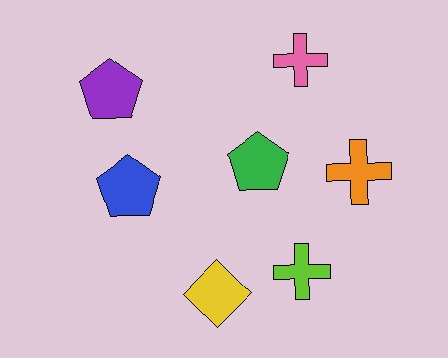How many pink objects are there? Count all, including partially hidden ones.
There is 1 pink object.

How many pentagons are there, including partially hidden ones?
There are 3 pentagons.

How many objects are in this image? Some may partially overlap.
There are 7 objects.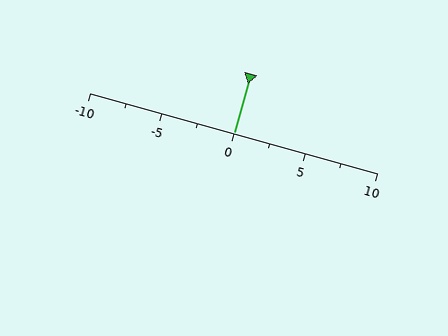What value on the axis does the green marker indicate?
The marker indicates approximately 0.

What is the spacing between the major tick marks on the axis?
The major ticks are spaced 5 apart.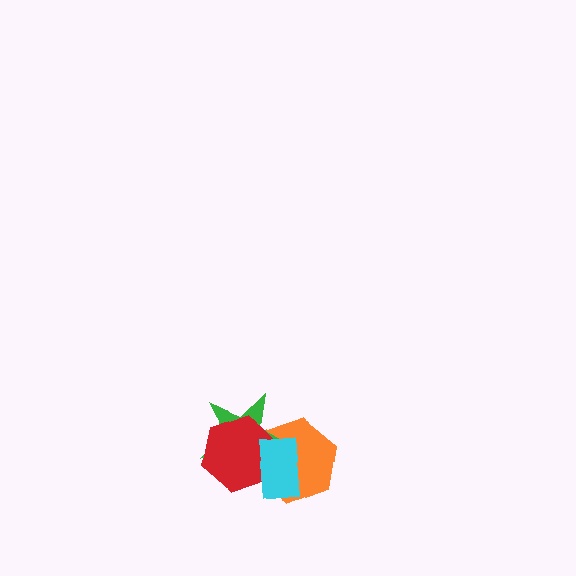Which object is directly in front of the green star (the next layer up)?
The red hexagon is directly in front of the green star.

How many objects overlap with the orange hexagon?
3 objects overlap with the orange hexagon.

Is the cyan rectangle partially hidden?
No, no other shape covers it.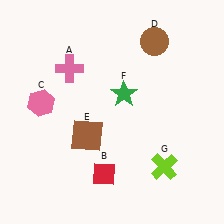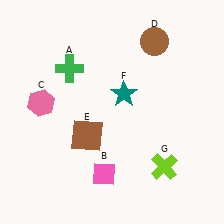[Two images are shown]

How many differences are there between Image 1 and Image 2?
There are 3 differences between the two images.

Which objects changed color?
A changed from pink to green. B changed from red to pink. F changed from green to teal.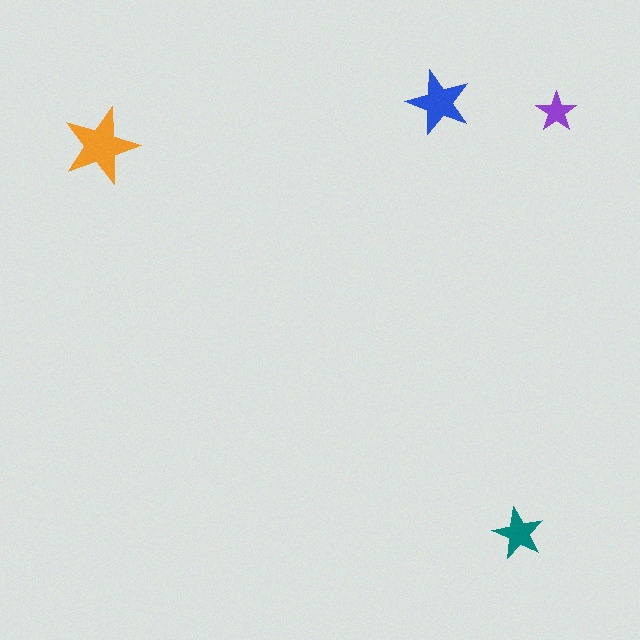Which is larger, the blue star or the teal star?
The blue one.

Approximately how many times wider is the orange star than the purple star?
About 2 times wider.